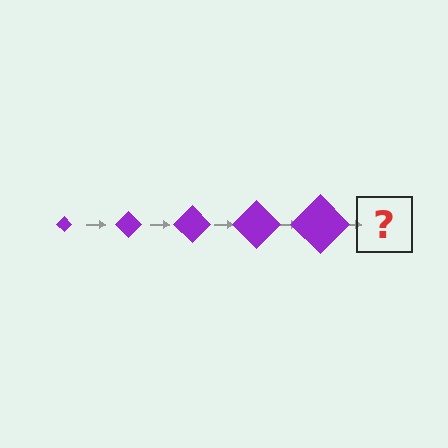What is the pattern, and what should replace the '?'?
The pattern is that the diamond gets progressively larger each step. The '?' should be a purple diamond, larger than the previous one.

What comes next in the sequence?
The next element should be a purple diamond, larger than the previous one.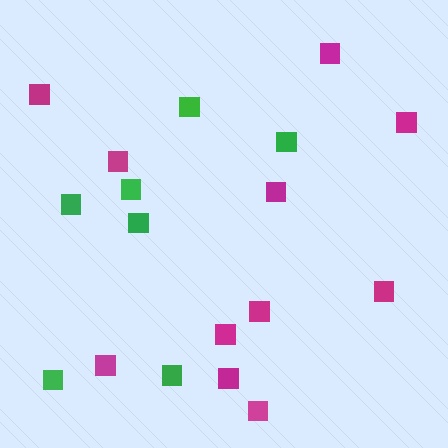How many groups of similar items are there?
There are 2 groups: one group of magenta squares (11) and one group of green squares (7).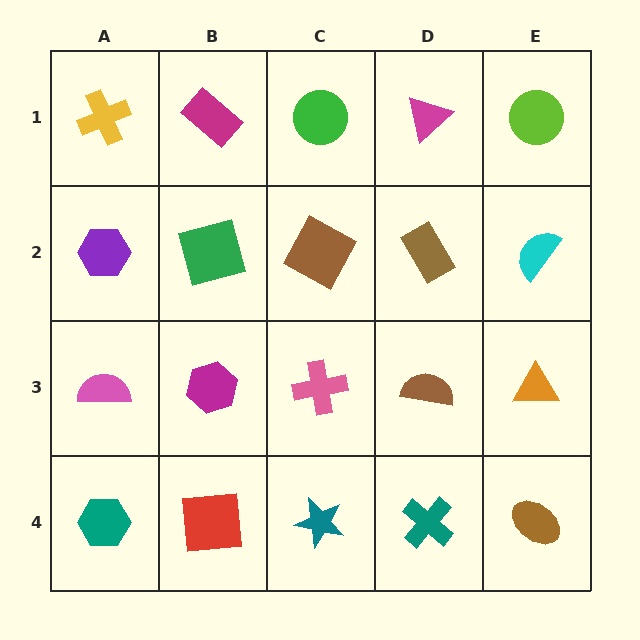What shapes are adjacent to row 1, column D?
A brown rectangle (row 2, column D), a green circle (row 1, column C), a lime circle (row 1, column E).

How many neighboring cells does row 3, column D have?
4.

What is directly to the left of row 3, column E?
A brown semicircle.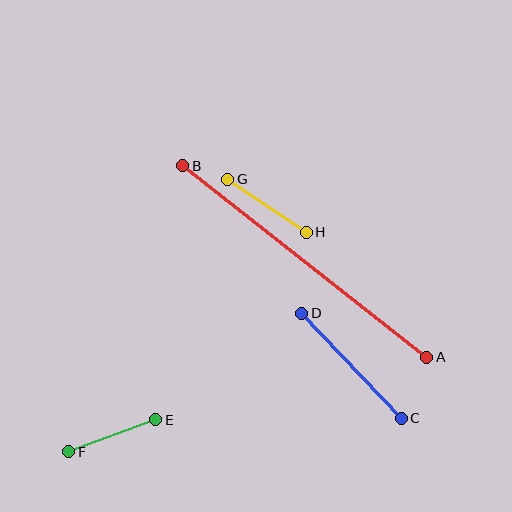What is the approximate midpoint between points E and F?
The midpoint is at approximately (112, 436) pixels.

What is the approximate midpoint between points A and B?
The midpoint is at approximately (305, 261) pixels.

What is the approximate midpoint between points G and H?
The midpoint is at approximately (267, 206) pixels.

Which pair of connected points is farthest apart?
Points A and B are farthest apart.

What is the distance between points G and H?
The distance is approximately 95 pixels.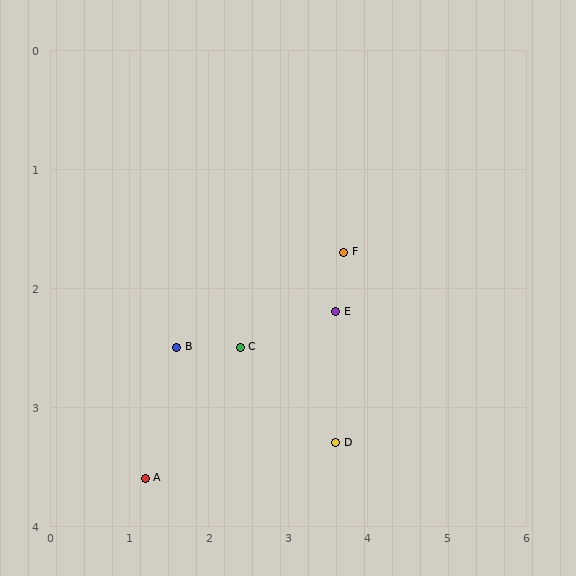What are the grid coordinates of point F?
Point F is at approximately (3.7, 1.7).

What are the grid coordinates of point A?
Point A is at approximately (1.2, 3.6).